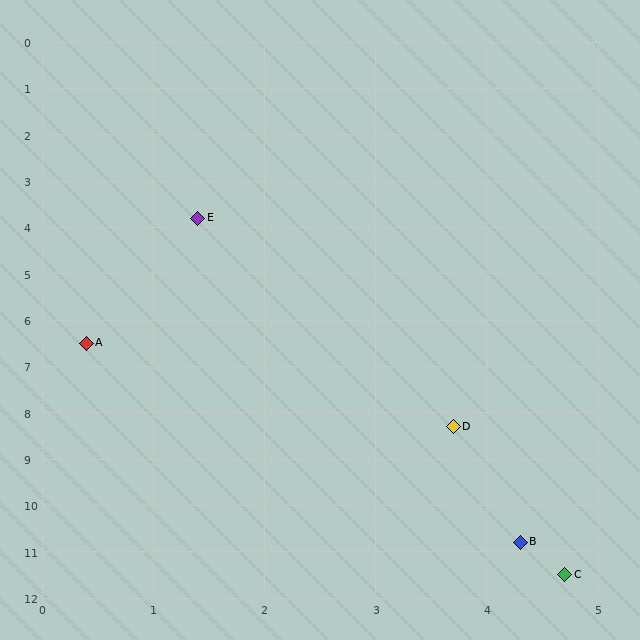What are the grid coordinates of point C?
Point C is at approximately (4.7, 11.5).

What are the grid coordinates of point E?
Point E is at approximately (1.4, 3.8).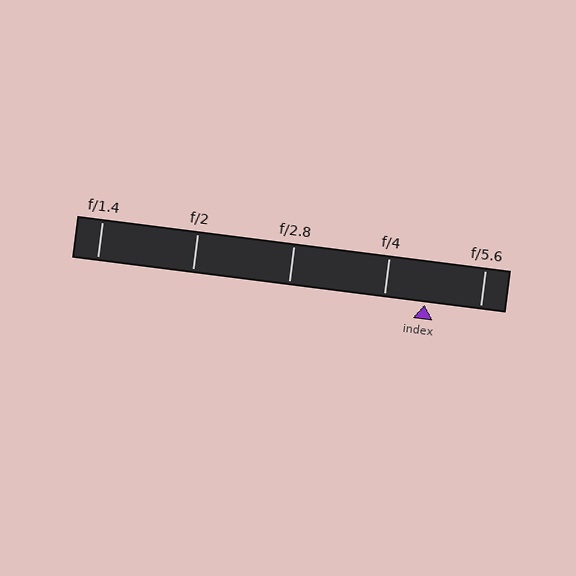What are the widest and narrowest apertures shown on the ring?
The widest aperture shown is f/1.4 and the narrowest is f/5.6.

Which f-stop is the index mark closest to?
The index mark is closest to f/4.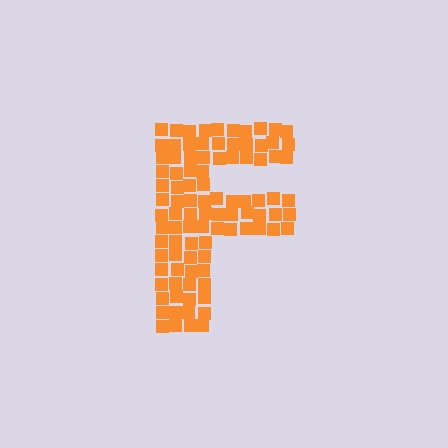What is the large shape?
The large shape is the letter F.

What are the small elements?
The small elements are squares.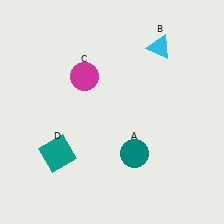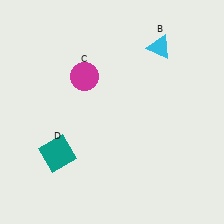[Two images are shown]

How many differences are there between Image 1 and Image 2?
There is 1 difference between the two images.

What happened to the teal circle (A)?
The teal circle (A) was removed in Image 2. It was in the bottom-right area of Image 1.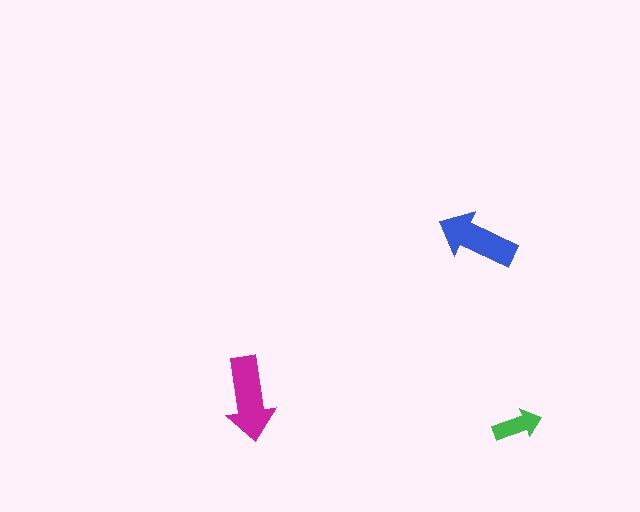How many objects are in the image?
There are 3 objects in the image.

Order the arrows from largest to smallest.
the magenta one, the blue one, the green one.